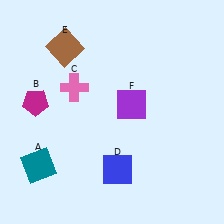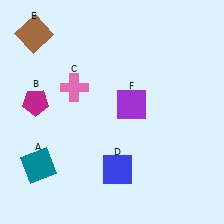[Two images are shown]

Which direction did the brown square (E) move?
The brown square (E) moved left.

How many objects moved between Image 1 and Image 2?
1 object moved between the two images.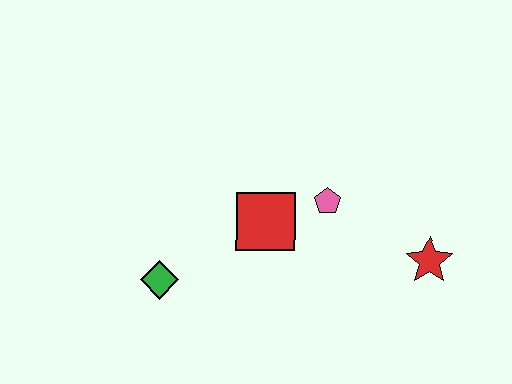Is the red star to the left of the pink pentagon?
No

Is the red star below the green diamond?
No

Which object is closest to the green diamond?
The red square is closest to the green diamond.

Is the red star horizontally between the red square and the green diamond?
No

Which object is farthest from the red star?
The green diamond is farthest from the red star.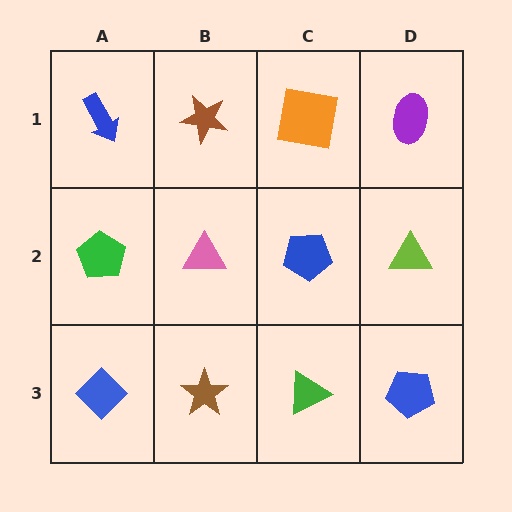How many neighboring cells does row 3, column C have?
3.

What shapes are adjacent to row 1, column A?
A green pentagon (row 2, column A), a brown star (row 1, column B).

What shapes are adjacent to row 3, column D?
A lime triangle (row 2, column D), a green triangle (row 3, column C).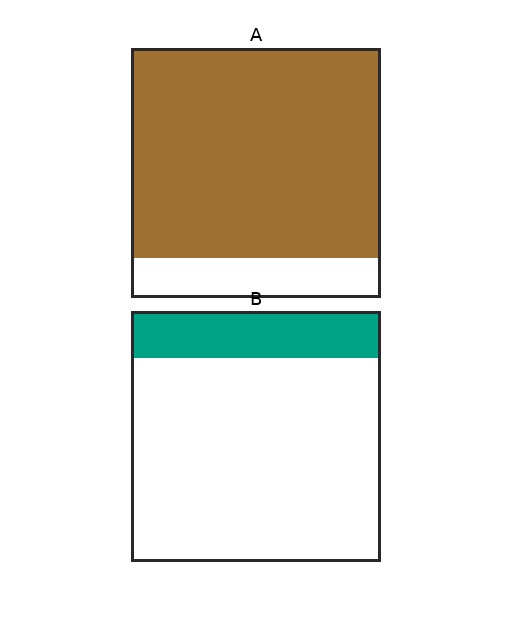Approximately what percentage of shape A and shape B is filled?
A is approximately 85% and B is approximately 20%.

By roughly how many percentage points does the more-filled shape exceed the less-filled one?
By roughly 65 percentage points (A over B).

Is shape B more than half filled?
No.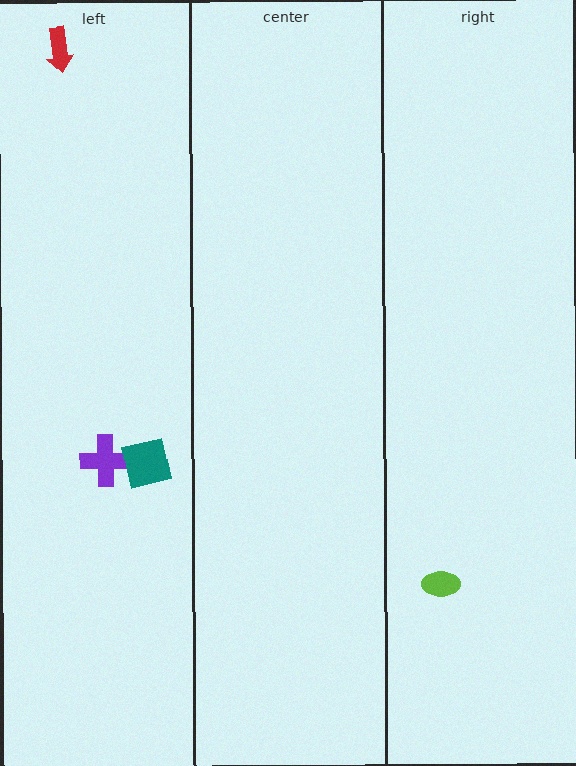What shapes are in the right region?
The lime ellipse.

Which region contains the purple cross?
The left region.